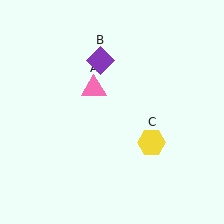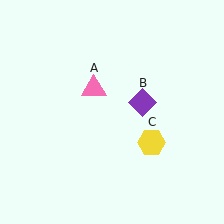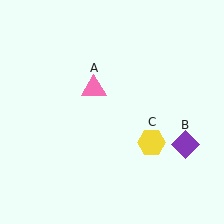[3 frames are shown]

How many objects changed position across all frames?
1 object changed position: purple diamond (object B).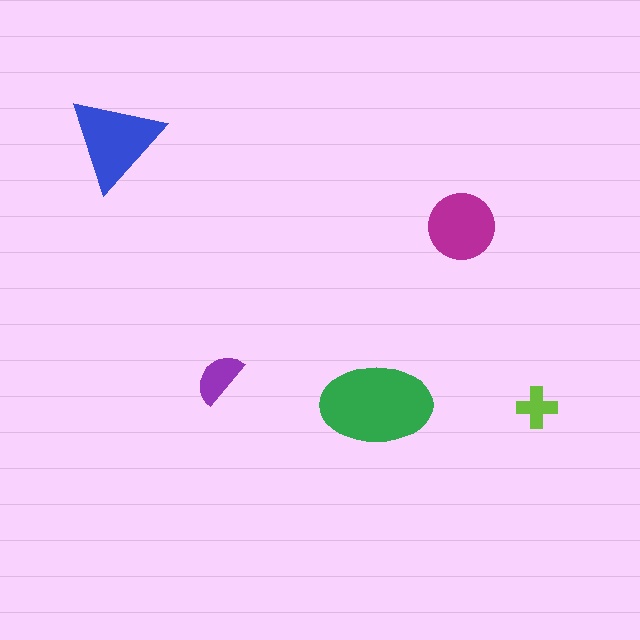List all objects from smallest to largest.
The lime cross, the purple semicircle, the magenta circle, the blue triangle, the green ellipse.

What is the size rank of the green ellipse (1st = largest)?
1st.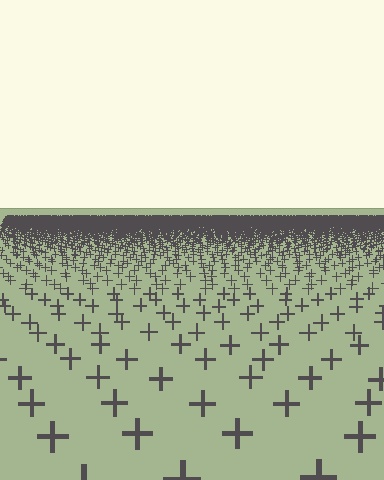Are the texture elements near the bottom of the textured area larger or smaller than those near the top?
Larger. Near the bottom, elements are closer to the viewer and appear at a bigger on-screen size.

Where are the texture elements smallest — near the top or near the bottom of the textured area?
Near the top.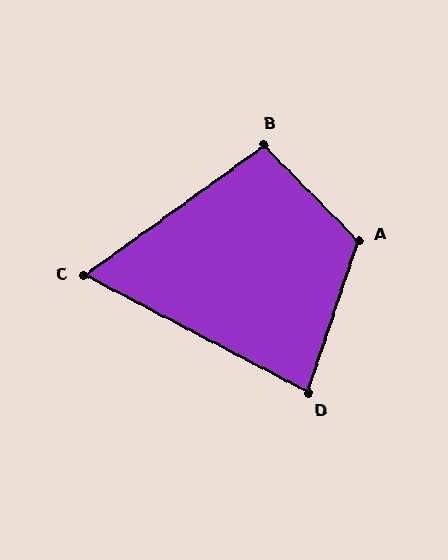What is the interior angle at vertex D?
Approximately 81 degrees (acute).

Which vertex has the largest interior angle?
A, at approximately 116 degrees.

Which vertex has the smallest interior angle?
C, at approximately 64 degrees.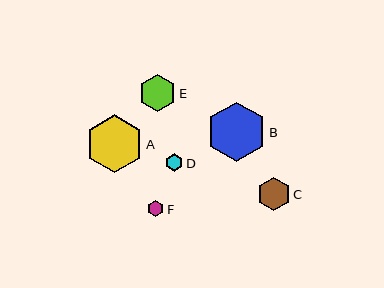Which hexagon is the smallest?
Hexagon F is the smallest with a size of approximately 16 pixels.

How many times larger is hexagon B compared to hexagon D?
Hexagon B is approximately 3.5 times the size of hexagon D.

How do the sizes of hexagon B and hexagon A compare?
Hexagon B and hexagon A are approximately the same size.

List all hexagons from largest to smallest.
From largest to smallest: B, A, E, C, D, F.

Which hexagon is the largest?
Hexagon B is the largest with a size of approximately 60 pixels.